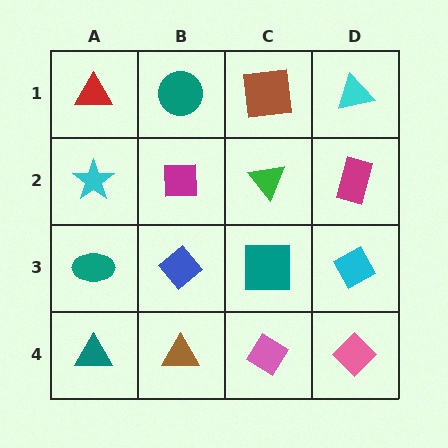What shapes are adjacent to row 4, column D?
A cyan diamond (row 3, column D), a pink diamond (row 4, column C).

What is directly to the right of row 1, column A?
A teal circle.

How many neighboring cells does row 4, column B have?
3.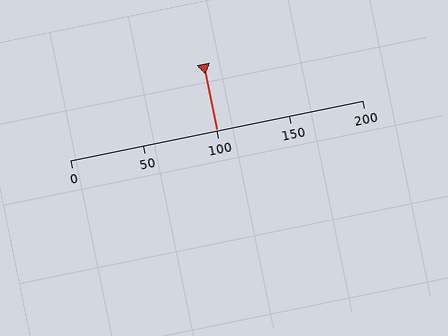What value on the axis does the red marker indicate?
The marker indicates approximately 100.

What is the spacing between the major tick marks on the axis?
The major ticks are spaced 50 apart.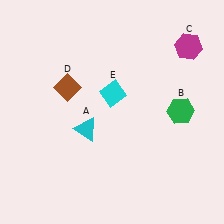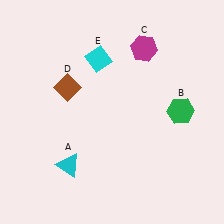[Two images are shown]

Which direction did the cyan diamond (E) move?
The cyan diamond (E) moved up.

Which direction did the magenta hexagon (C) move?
The magenta hexagon (C) moved left.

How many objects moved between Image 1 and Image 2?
3 objects moved between the two images.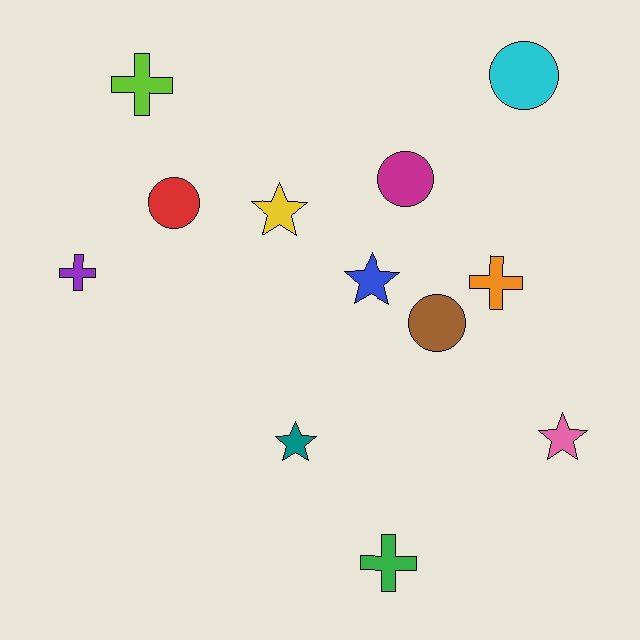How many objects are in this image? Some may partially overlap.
There are 12 objects.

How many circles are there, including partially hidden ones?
There are 4 circles.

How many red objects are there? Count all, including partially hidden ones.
There is 1 red object.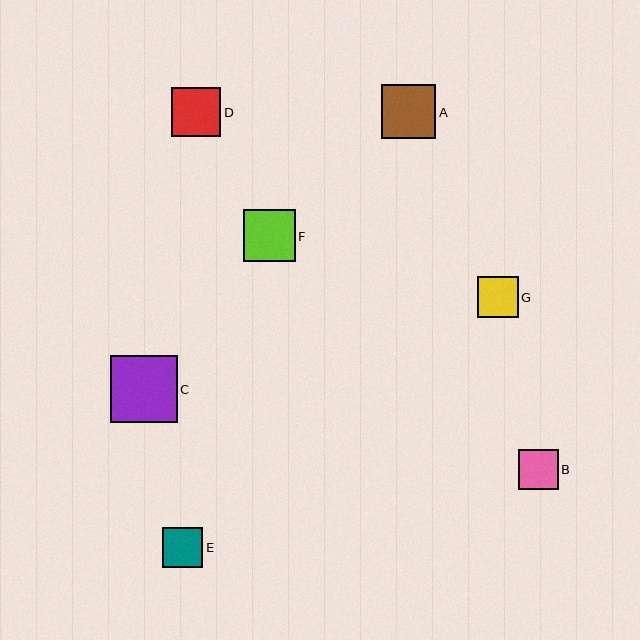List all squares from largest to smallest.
From largest to smallest: C, A, F, D, G, E, B.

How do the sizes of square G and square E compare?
Square G and square E are approximately the same size.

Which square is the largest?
Square C is the largest with a size of approximately 67 pixels.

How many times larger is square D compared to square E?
Square D is approximately 1.2 times the size of square E.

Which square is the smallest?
Square B is the smallest with a size of approximately 40 pixels.